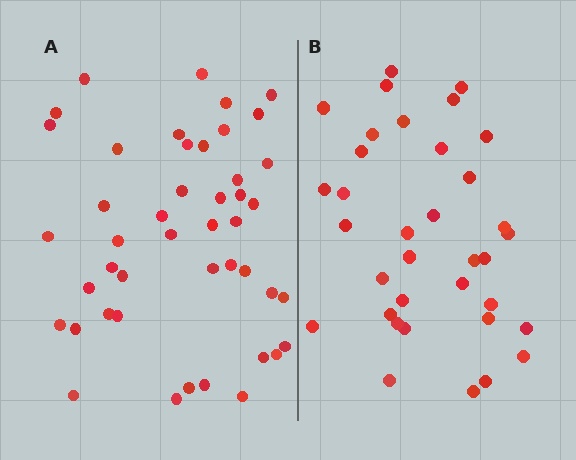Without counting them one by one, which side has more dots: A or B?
Region A (the left region) has more dots.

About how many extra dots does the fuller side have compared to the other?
Region A has roughly 10 or so more dots than region B.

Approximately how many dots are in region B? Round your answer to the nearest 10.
About 40 dots. (The exact count is 35, which rounds to 40.)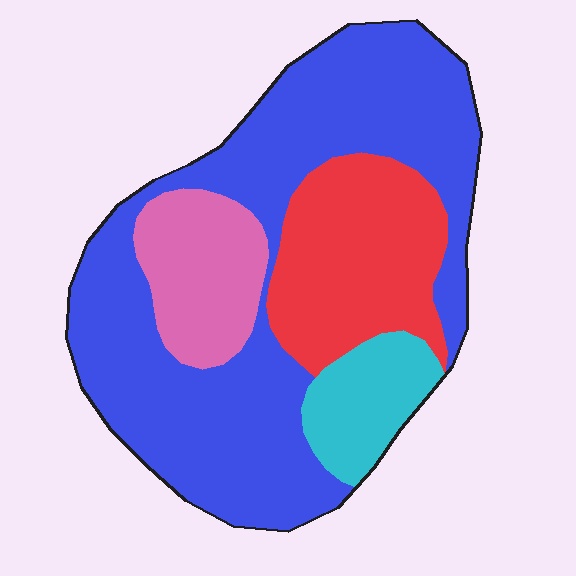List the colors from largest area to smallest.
From largest to smallest: blue, red, pink, cyan.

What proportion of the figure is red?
Red covers roughly 20% of the figure.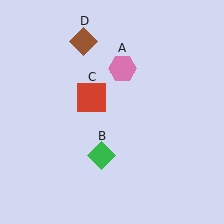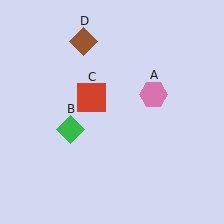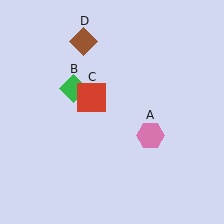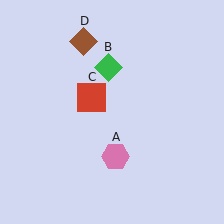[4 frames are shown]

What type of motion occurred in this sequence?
The pink hexagon (object A), green diamond (object B) rotated clockwise around the center of the scene.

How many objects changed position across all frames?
2 objects changed position: pink hexagon (object A), green diamond (object B).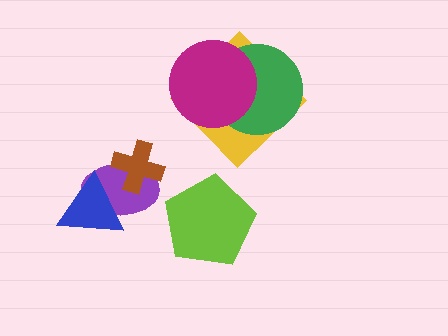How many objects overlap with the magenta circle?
2 objects overlap with the magenta circle.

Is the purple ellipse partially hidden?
Yes, it is partially covered by another shape.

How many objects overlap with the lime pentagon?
0 objects overlap with the lime pentagon.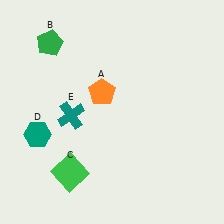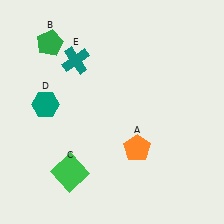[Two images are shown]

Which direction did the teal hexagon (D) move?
The teal hexagon (D) moved up.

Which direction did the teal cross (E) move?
The teal cross (E) moved up.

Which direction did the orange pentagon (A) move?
The orange pentagon (A) moved down.